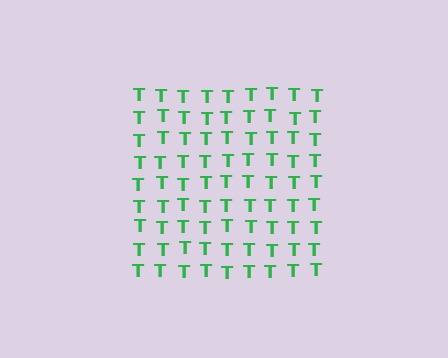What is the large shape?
The large shape is a square.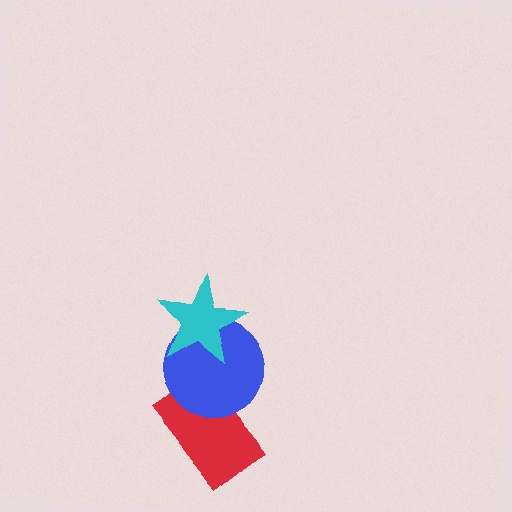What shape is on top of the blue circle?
The cyan star is on top of the blue circle.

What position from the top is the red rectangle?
The red rectangle is 3rd from the top.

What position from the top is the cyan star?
The cyan star is 1st from the top.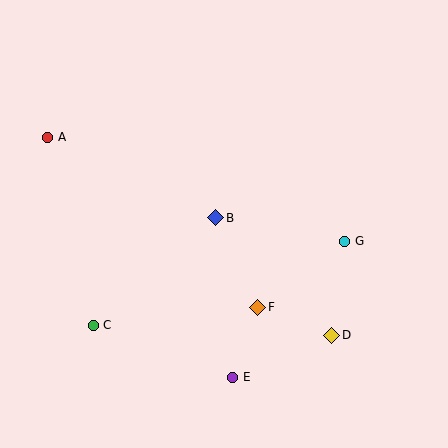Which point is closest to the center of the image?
Point B at (216, 218) is closest to the center.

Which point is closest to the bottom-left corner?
Point C is closest to the bottom-left corner.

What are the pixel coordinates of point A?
Point A is at (48, 137).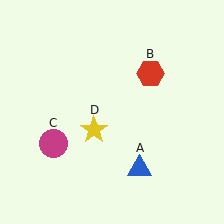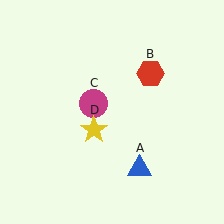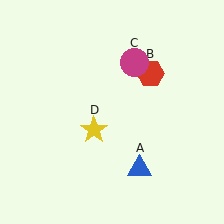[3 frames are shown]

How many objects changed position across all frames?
1 object changed position: magenta circle (object C).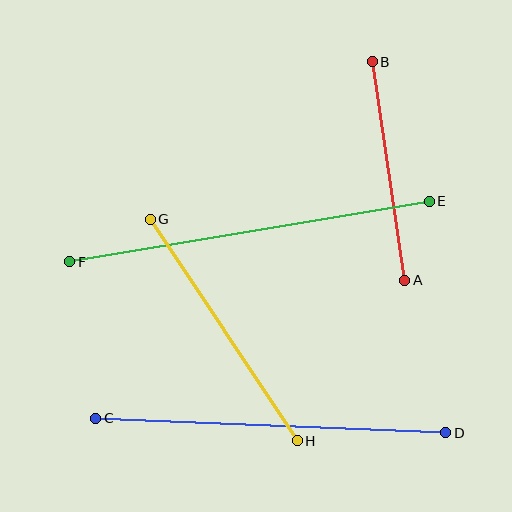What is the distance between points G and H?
The distance is approximately 266 pixels.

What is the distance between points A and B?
The distance is approximately 221 pixels.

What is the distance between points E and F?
The distance is approximately 365 pixels.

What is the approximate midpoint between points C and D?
The midpoint is at approximately (271, 426) pixels.